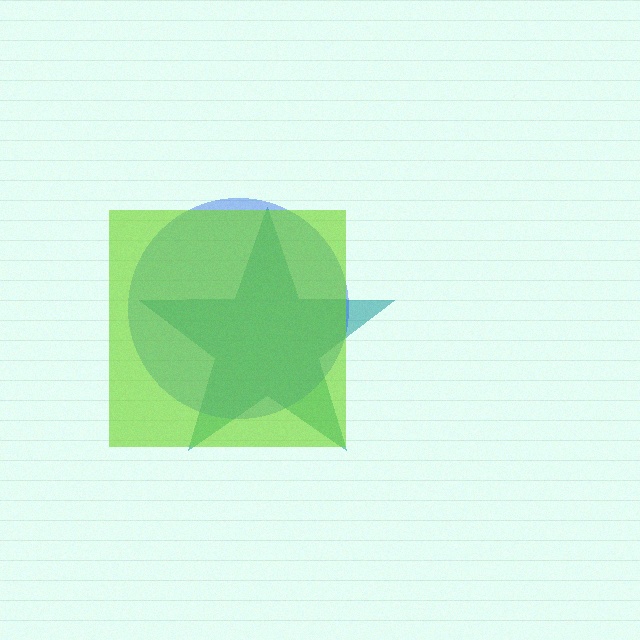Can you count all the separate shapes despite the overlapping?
Yes, there are 3 separate shapes.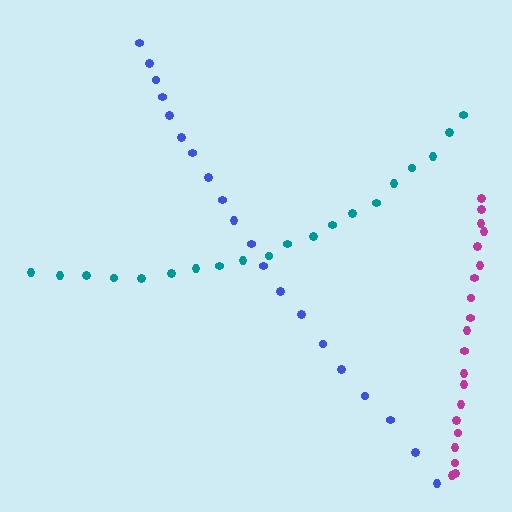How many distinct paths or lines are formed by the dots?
There are 3 distinct paths.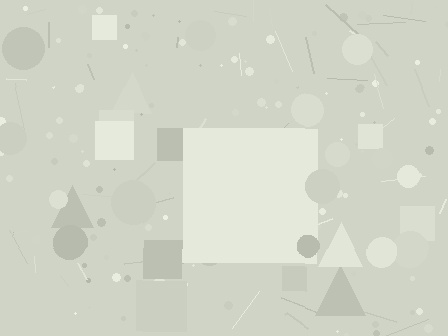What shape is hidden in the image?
A square is hidden in the image.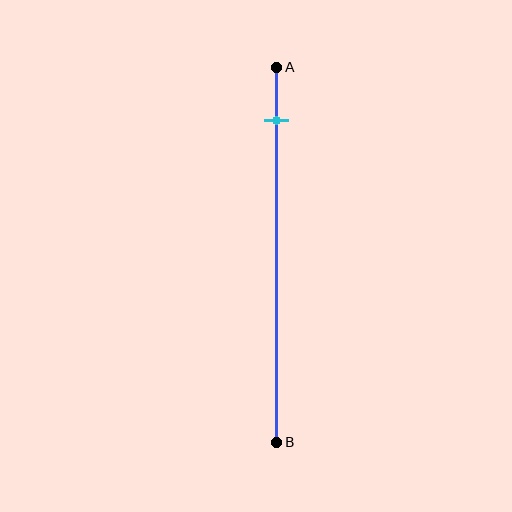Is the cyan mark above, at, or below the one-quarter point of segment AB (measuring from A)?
The cyan mark is above the one-quarter point of segment AB.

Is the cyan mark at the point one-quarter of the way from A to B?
No, the mark is at about 15% from A, not at the 25% one-quarter point.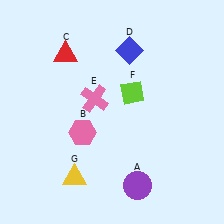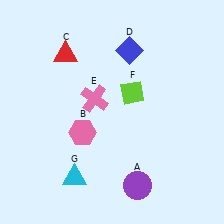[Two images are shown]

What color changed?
The triangle (G) changed from yellow in Image 1 to cyan in Image 2.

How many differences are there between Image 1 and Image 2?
There is 1 difference between the two images.